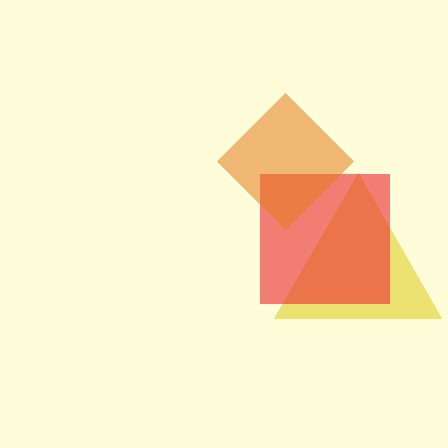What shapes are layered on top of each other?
The layered shapes are: a yellow triangle, a red square, an orange diamond.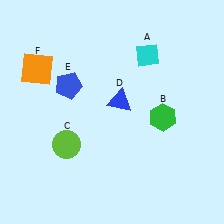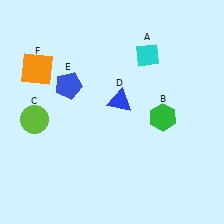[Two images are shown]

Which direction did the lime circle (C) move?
The lime circle (C) moved left.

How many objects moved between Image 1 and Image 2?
1 object moved between the two images.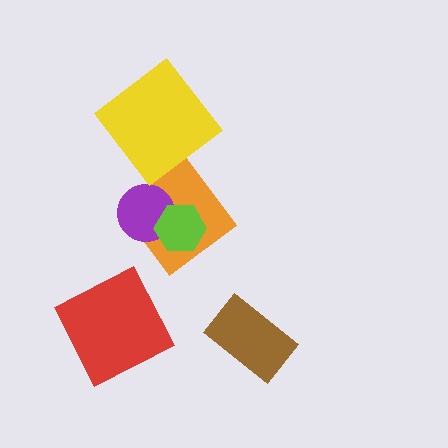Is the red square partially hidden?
No, no other shape covers it.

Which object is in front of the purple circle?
The lime hexagon is in front of the purple circle.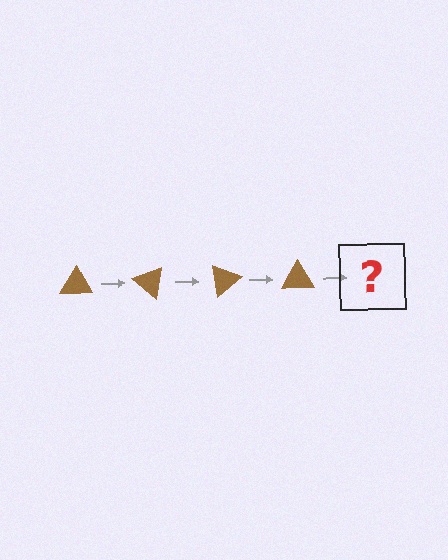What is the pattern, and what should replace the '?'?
The pattern is that the triangle rotates 40 degrees each step. The '?' should be a brown triangle rotated 160 degrees.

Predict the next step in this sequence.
The next step is a brown triangle rotated 160 degrees.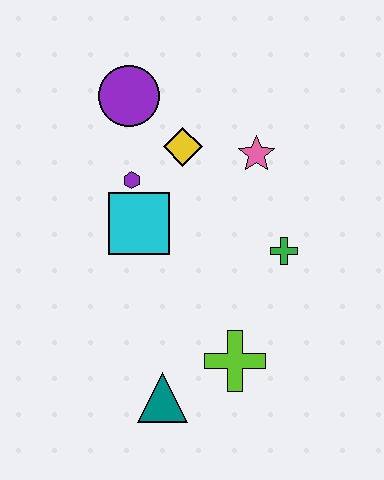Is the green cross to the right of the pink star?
Yes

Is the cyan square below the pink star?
Yes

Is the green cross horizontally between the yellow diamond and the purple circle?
No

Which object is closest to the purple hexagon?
The cyan square is closest to the purple hexagon.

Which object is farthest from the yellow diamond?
The teal triangle is farthest from the yellow diamond.